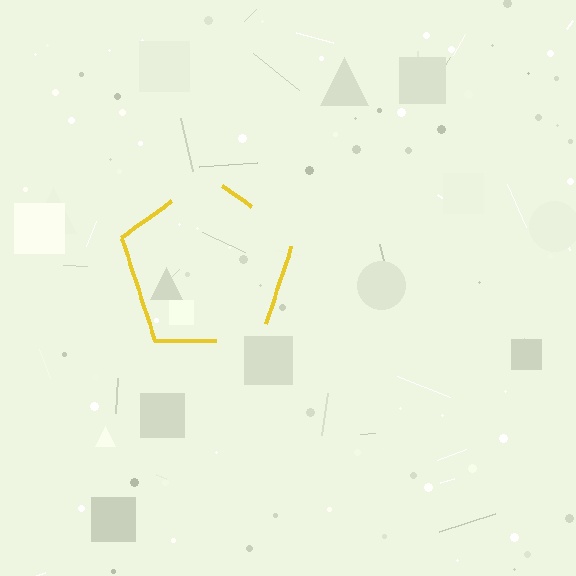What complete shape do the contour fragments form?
The contour fragments form a pentagon.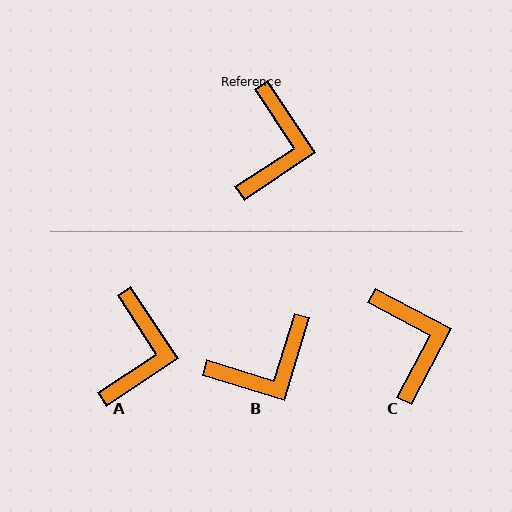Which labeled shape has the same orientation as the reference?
A.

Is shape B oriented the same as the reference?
No, it is off by about 51 degrees.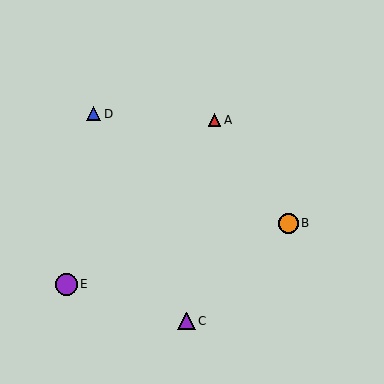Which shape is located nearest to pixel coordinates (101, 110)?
The blue triangle (labeled D) at (94, 114) is nearest to that location.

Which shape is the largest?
The purple circle (labeled E) is the largest.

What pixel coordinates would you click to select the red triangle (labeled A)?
Click at (215, 120) to select the red triangle A.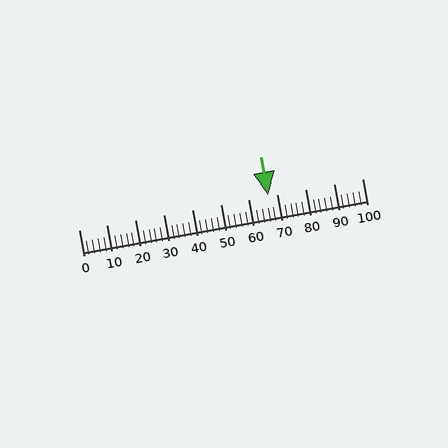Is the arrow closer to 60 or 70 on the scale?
The arrow is closer to 70.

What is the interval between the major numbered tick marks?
The major tick marks are spaced 10 units apart.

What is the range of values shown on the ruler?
The ruler shows values from 0 to 100.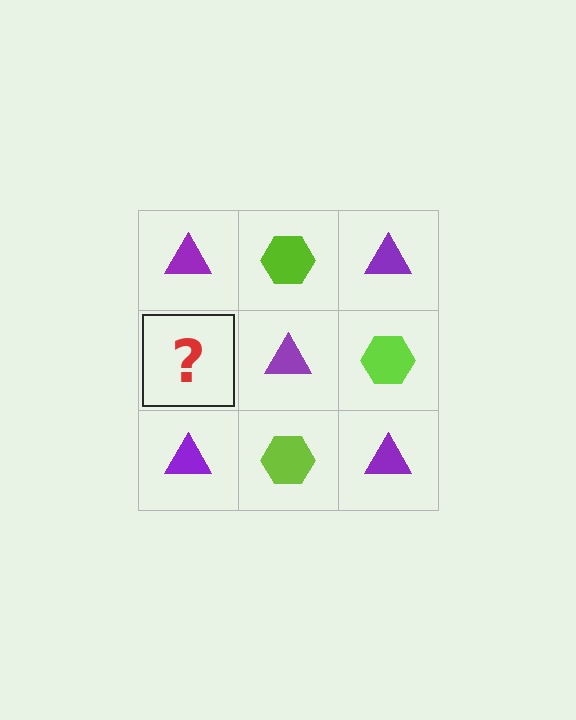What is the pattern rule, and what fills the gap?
The rule is that it alternates purple triangle and lime hexagon in a checkerboard pattern. The gap should be filled with a lime hexagon.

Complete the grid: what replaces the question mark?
The question mark should be replaced with a lime hexagon.